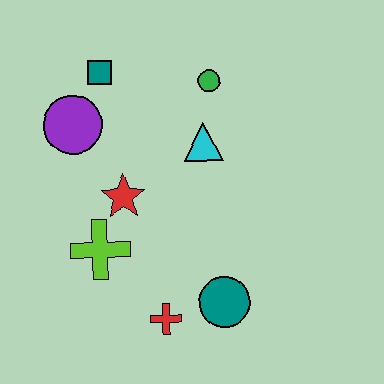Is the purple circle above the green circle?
No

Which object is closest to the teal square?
The purple circle is closest to the teal square.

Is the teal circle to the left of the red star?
No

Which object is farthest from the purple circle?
The teal circle is farthest from the purple circle.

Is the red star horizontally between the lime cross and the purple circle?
No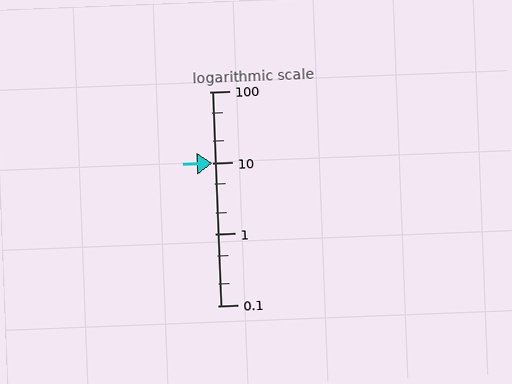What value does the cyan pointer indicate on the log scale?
The pointer indicates approximately 10.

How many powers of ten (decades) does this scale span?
The scale spans 3 decades, from 0.1 to 100.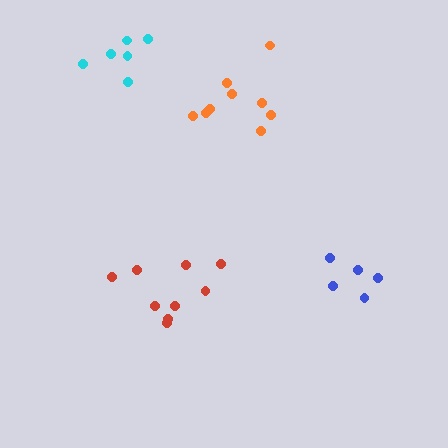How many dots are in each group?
Group 1: 9 dots, Group 2: 5 dots, Group 3: 9 dots, Group 4: 6 dots (29 total).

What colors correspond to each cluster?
The clusters are colored: red, blue, orange, cyan.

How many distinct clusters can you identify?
There are 4 distinct clusters.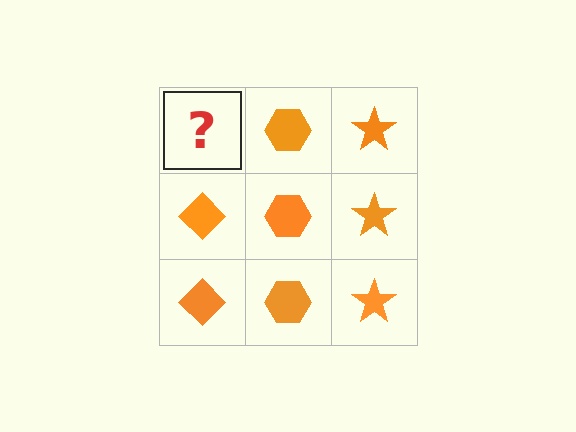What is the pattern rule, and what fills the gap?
The rule is that each column has a consistent shape. The gap should be filled with an orange diamond.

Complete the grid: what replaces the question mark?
The question mark should be replaced with an orange diamond.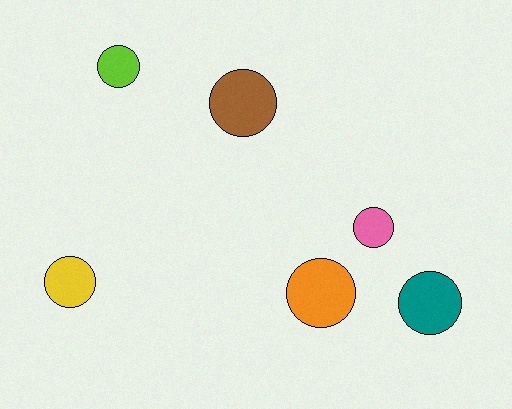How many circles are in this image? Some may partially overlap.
There are 6 circles.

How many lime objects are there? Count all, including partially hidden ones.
There is 1 lime object.